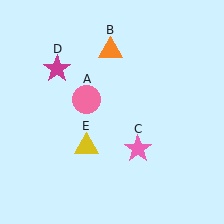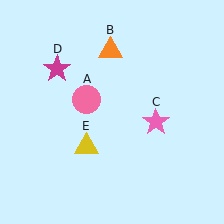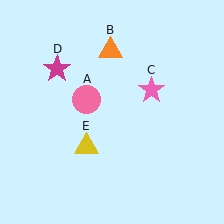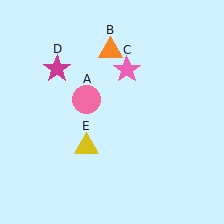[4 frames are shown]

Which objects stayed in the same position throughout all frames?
Pink circle (object A) and orange triangle (object B) and magenta star (object D) and yellow triangle (object E) remained stationary.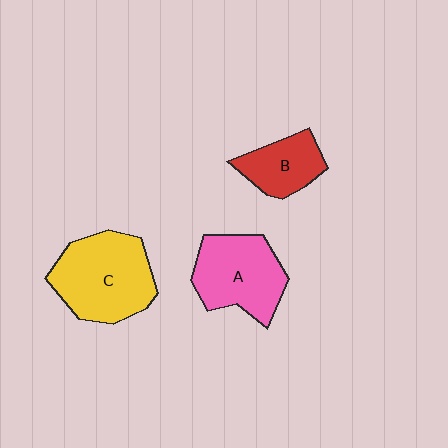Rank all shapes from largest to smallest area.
From largest to smallest: C (yellow), A (pink), B (red).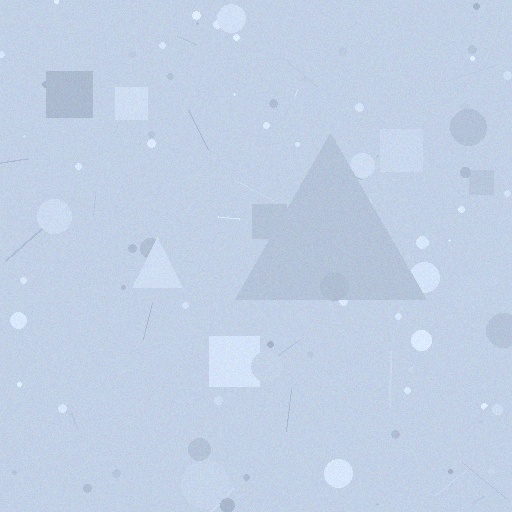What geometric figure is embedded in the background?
A triangle is embedded in the background.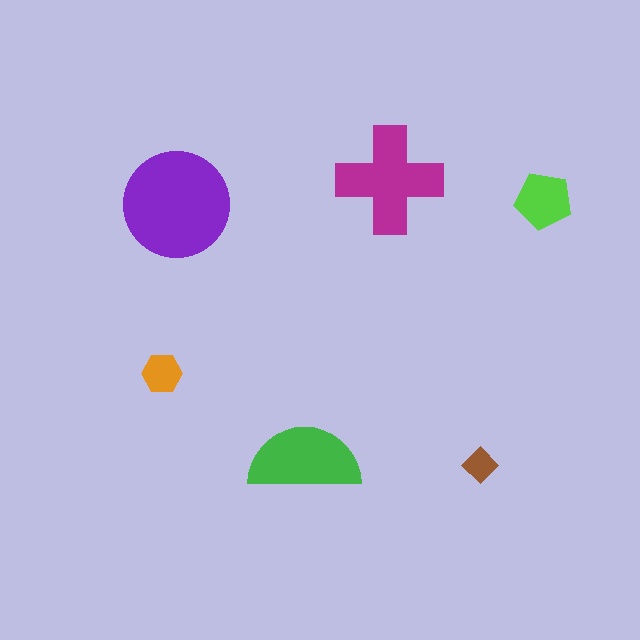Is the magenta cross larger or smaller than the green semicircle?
Larger.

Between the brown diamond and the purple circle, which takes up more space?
The purple circle.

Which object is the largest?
The purple circle.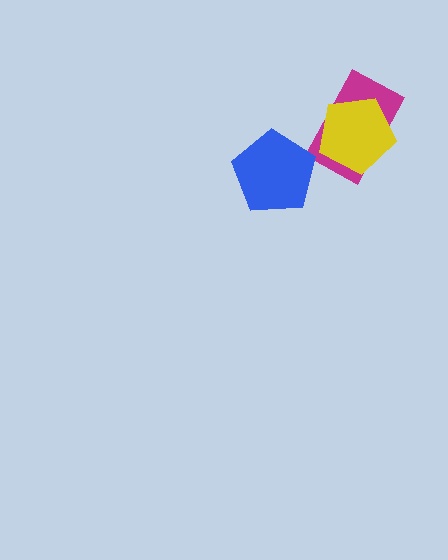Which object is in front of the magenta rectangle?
The yellow pentagon is in front of the magenta rectangle.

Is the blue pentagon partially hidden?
No, no other shape covers it.